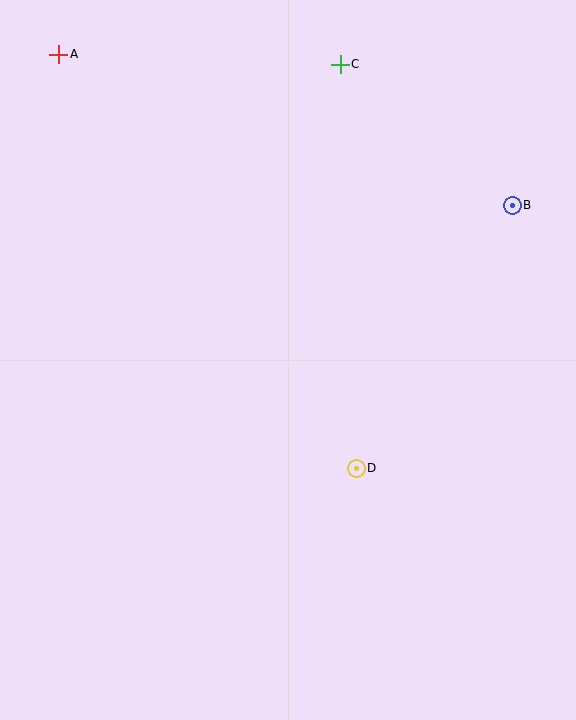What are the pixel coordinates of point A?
Point A is at (59, 54).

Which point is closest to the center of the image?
Point D at (356, 468) is closest to the center.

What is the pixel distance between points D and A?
The distance between D and A is 510 pixels.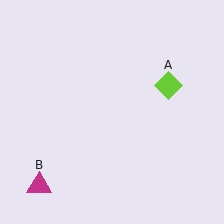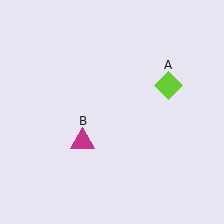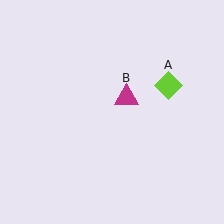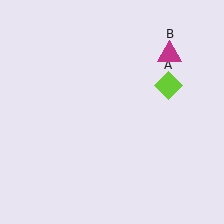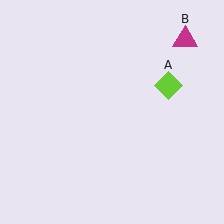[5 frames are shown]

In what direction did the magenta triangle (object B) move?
The magenta triangle (object B) moved up and to the right.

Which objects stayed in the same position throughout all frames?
Lime diamond (object A) remained stationary.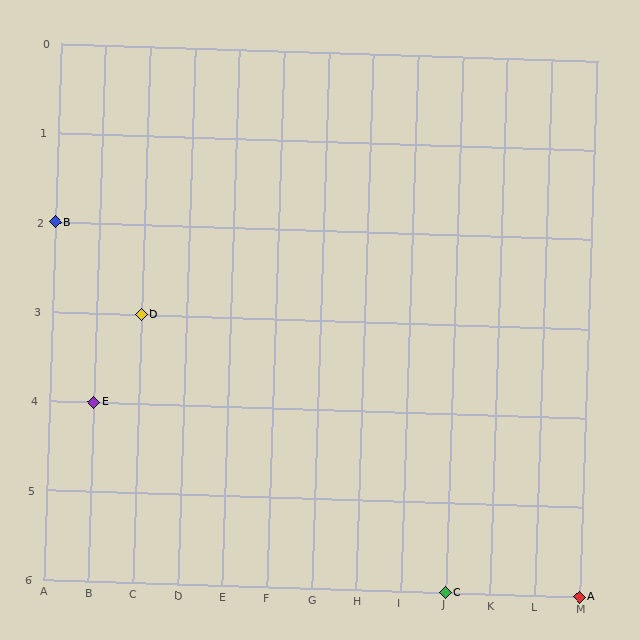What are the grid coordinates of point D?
Point D is at grid coordinates (C, 3).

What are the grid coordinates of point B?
Point B is at grid coordinates (A, 2).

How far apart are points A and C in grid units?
Points A and C are 3 columns apart.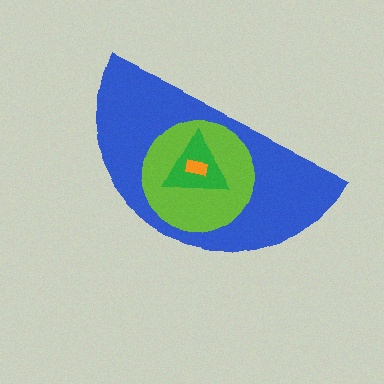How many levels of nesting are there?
4.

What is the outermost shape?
The blue semicircle.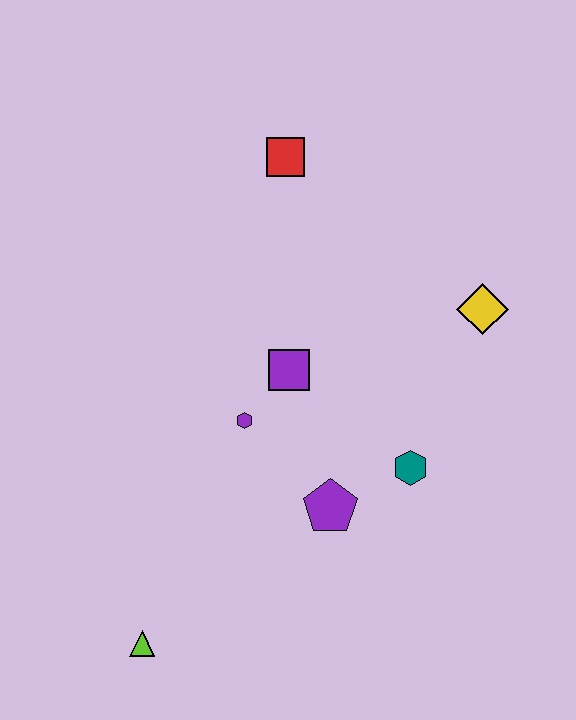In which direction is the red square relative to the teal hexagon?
The red square is above the teal hexagon.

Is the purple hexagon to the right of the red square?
No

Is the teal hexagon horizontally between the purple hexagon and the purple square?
No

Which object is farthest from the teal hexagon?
The red square is farthest from the teal hexagon.